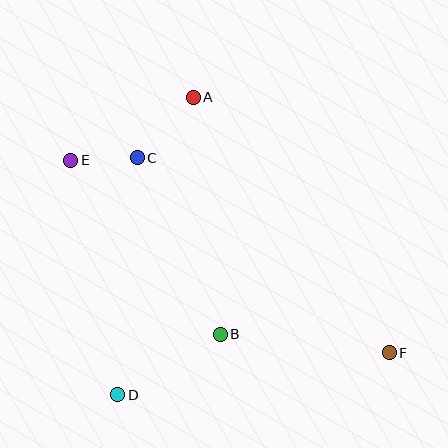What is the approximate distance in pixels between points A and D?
The distance between A and D is approximately 307 pixels.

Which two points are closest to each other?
Points C and E are closest to each other.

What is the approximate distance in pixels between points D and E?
The distance between D and E is approximately 240 pixels.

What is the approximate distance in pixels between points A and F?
The distance between A and F is approximately 322 pixels.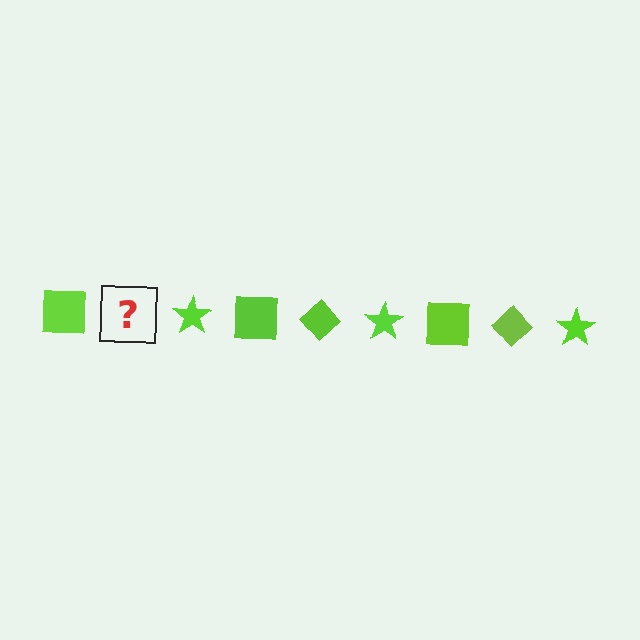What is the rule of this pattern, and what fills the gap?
The rule is that the pattern cycles through square, diamond, star shapes in lime. The gap should be filled with a lime diamond.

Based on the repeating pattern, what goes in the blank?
The blank should be a lime diamond.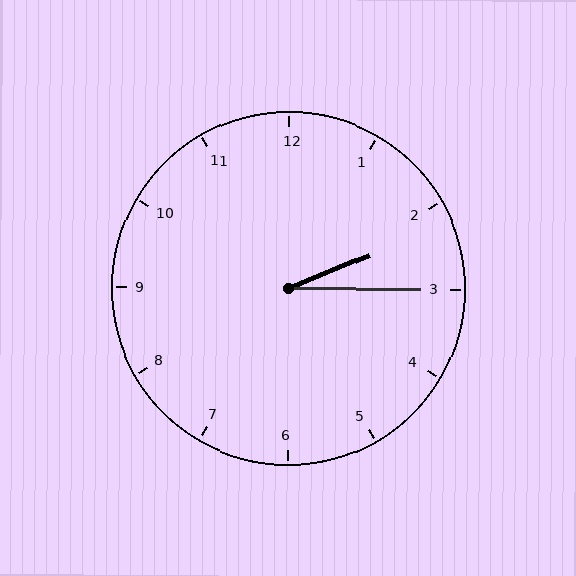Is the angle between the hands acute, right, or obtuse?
It is acute.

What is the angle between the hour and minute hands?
Approximately 22 degrees.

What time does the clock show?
2:15.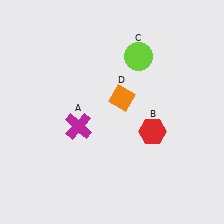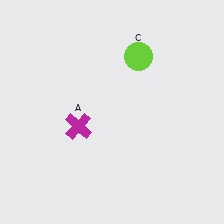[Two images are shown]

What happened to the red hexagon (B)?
The red hexagon (B) was removed in Image 2. It was in the bottom-right area of Image 1.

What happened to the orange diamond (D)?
The orange diamond (D) was removed in Image 2. It was in the top-right area of Image 1.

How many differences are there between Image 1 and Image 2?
There are 2 differences between the two images.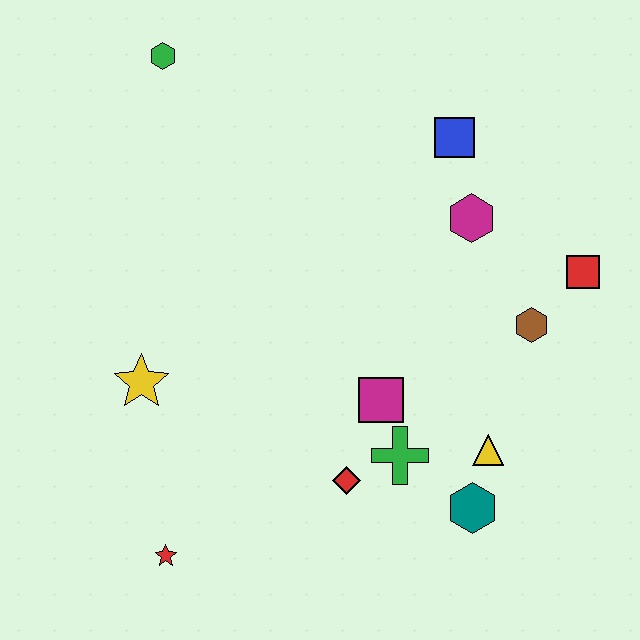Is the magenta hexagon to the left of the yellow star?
No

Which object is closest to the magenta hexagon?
The blue square is closest to the magenta hexagon.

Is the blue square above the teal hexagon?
Yes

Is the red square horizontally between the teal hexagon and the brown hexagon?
No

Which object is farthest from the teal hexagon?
The green hexagon is farthest from the teal hexagon.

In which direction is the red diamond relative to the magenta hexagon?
The red diamond is below the magenta hexagon.